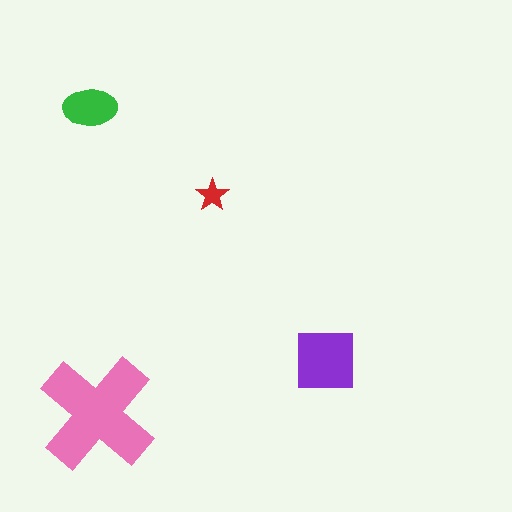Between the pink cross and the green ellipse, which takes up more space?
The pink cross.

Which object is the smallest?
The red star.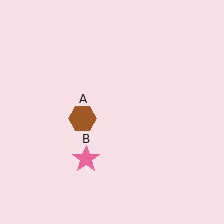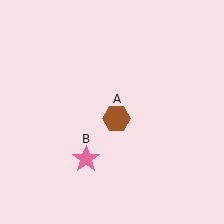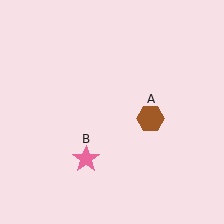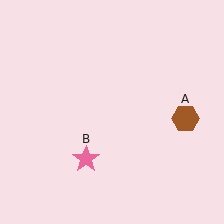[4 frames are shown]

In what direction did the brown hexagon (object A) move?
The brown hexagon (object A) moved right.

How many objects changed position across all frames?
1 object changed position: brown hexagon (object A).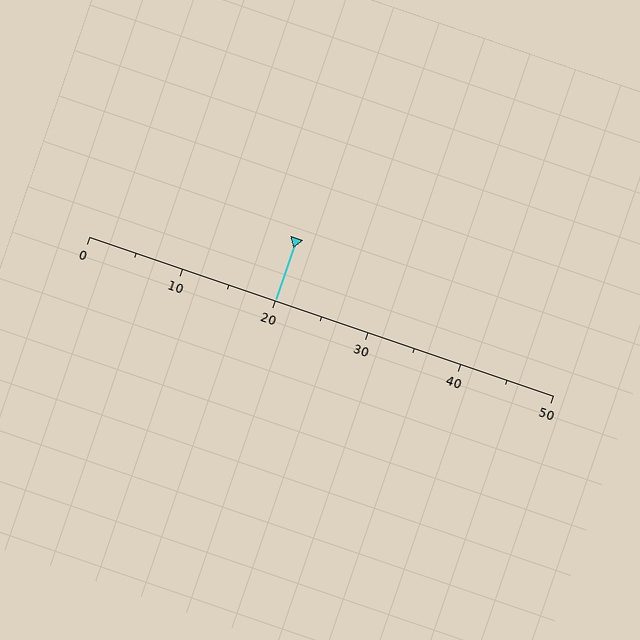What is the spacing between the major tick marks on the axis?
The major ticks are spaced 10 apart.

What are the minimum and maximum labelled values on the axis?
The axis runs from 0 to 50.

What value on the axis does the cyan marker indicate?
The marker indicates approximately 20.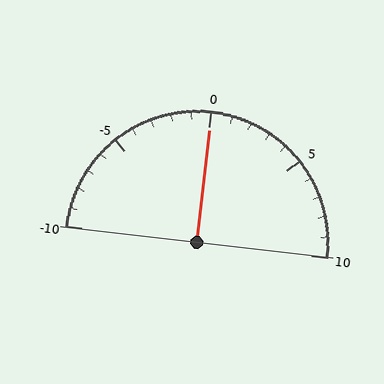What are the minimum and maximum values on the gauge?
The gauge ranges from -10 to 10.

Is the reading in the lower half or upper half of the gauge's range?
The reading is in the upper half of the range (-10 to 10).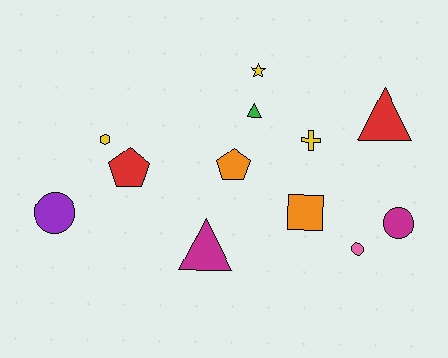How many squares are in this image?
There is 1 square.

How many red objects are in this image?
There are 2 red objects.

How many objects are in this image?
There are 12 objects.